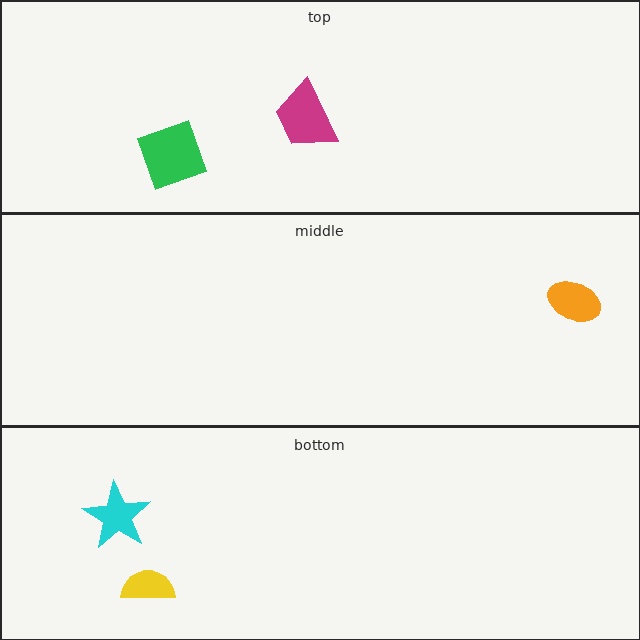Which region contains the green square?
The top region.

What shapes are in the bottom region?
The yellow semicircle, the cyan star.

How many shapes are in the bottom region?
2.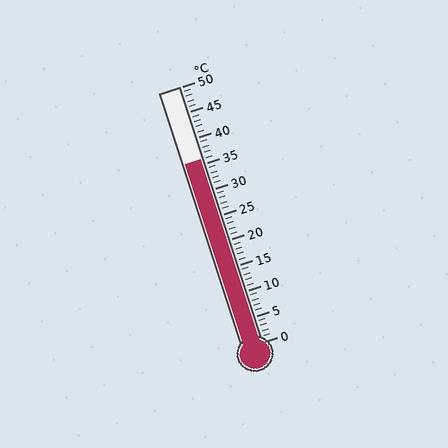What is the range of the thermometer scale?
The thermometer scale ranges from 0°C to 50°C.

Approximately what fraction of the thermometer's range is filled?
The thermometer is filled to approximately 70% of its range.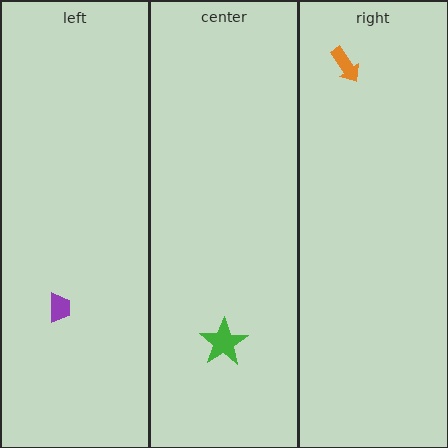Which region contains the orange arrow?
The right region.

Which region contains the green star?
The center region.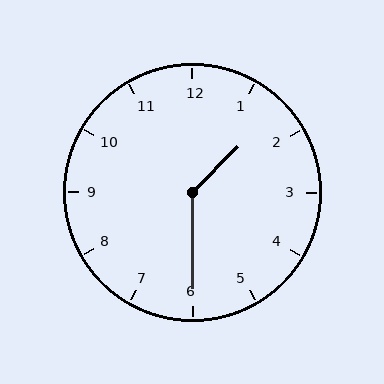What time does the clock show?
1:30.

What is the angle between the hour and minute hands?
Approximately 135 degrees.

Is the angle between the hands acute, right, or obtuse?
It is obtuse.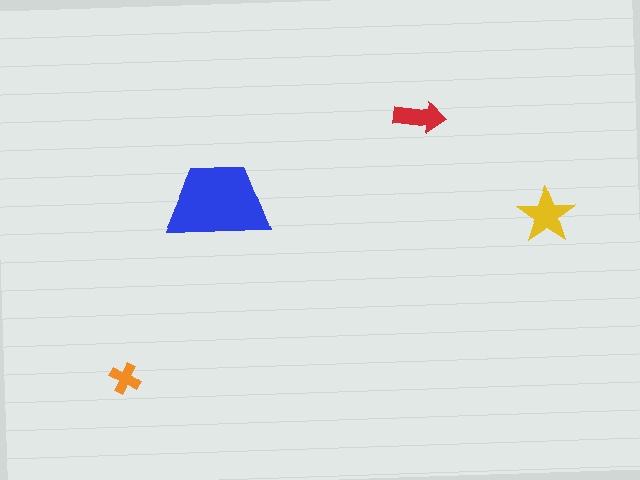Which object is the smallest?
The orange cross.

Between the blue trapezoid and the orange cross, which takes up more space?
The blue trapezoid.